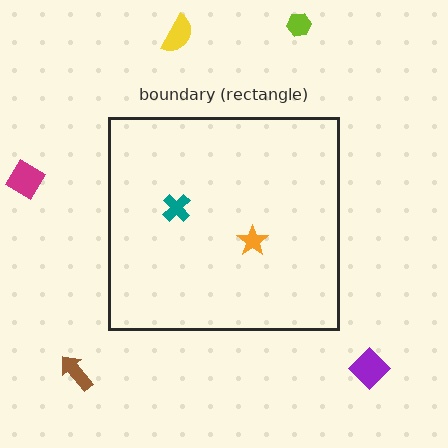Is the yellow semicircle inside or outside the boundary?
Outside.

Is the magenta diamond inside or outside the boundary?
Outside.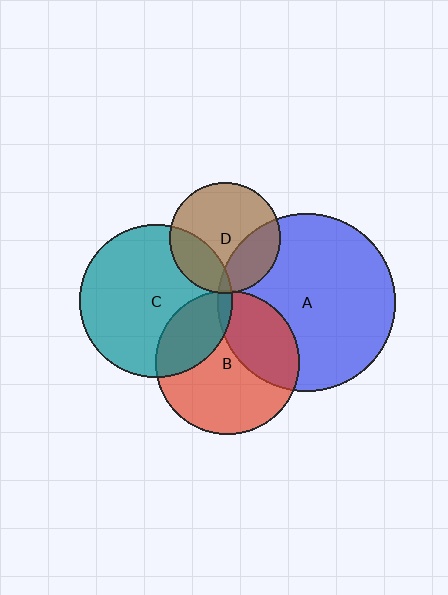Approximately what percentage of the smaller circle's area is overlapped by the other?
Approximately 5%.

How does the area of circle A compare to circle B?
Approximately 1.5 times.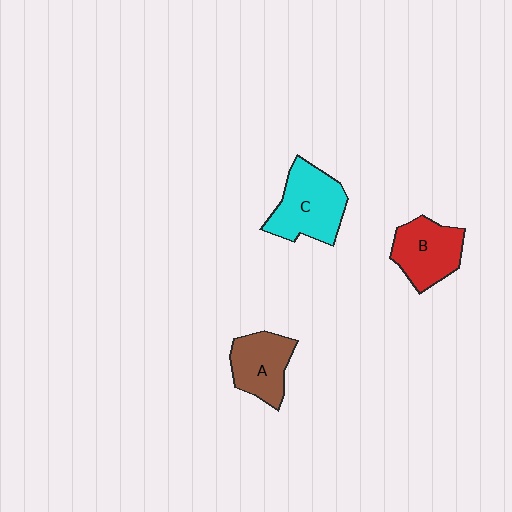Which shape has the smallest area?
Shape A (brown).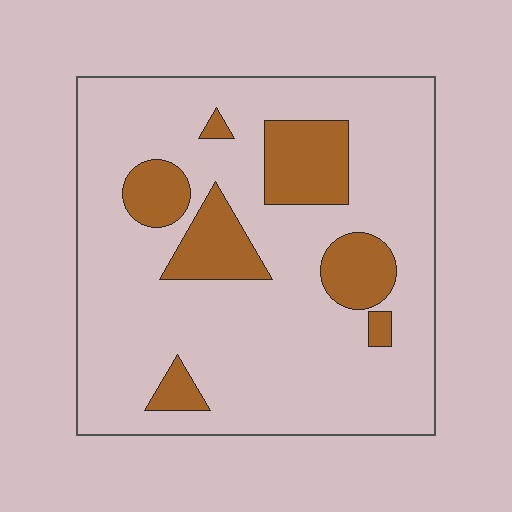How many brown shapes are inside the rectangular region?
7.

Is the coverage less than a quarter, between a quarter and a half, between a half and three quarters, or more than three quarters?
Less than a quarter.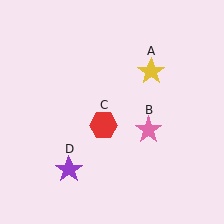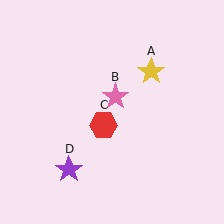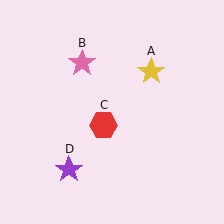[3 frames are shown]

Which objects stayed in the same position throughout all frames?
Yellow star (object A) and red hexagon (object C) and purple star (object D) remained stationary.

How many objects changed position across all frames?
1 object changed position: pink star (object B).